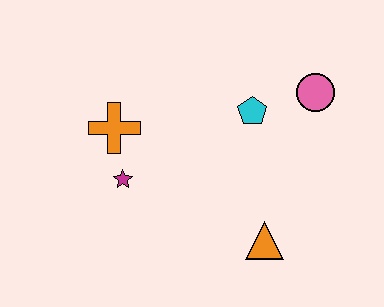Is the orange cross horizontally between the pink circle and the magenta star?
No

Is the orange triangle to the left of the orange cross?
No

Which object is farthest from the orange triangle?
The orange cross is farthest from the orange triangle.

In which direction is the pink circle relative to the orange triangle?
The pink circle is above the orange triangle.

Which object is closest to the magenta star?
The orange cross is closest to the magenta star.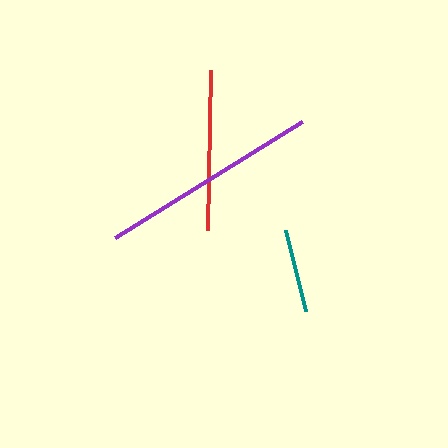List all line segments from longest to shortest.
From longest to shortest: purple, red, teal.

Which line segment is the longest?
The purple line is the longest at approximately 220 pixels.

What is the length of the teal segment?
The teal segment is approximately 84 pixels long.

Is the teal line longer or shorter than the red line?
The red line is longer than the teal line.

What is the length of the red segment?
The red segment is approximately 160 pixels long.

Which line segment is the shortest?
The teal line is the shortest at approximately 84 pixels.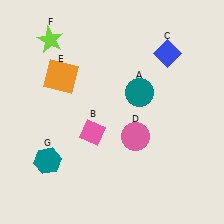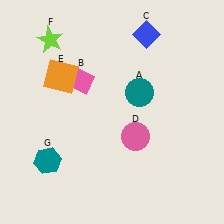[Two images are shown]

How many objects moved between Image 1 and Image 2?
2 objects moved between the two images.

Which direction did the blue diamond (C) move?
The blue diamond (C) moved left.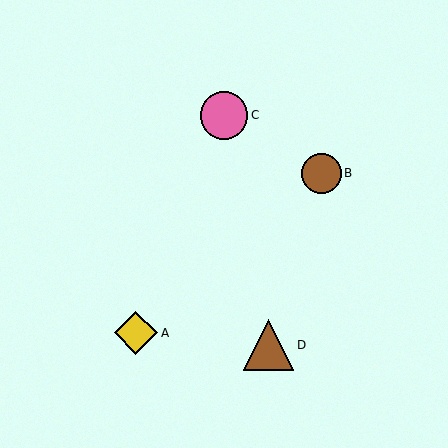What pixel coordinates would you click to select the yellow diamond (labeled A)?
Click at (136, 333) to select the yellow diamond A.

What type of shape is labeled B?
Shape B is a brown circle.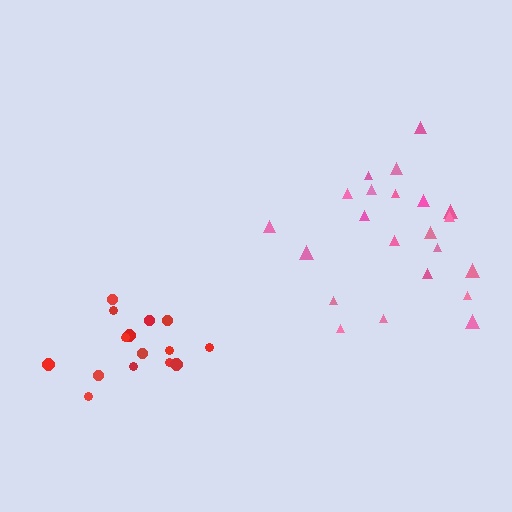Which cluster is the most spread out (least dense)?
Pink.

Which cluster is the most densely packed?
Red.